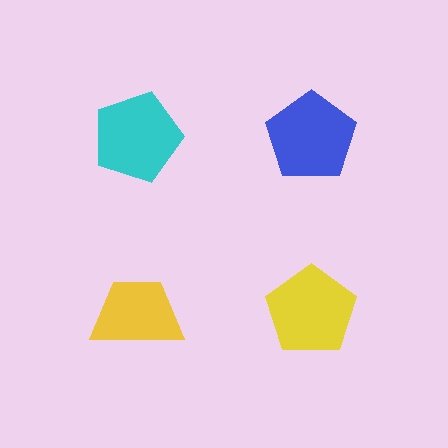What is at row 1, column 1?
A cyan pentagon.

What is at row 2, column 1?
A yellow trapezoid.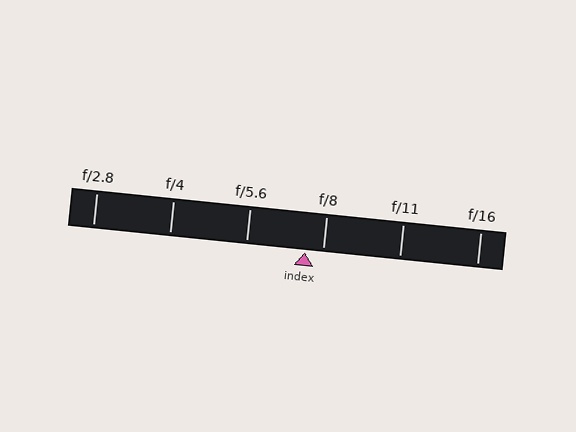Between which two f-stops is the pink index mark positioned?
The index mark is between f/5.6 and f/8.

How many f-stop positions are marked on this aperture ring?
There are 6 f-stop positions marked.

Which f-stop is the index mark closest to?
The index mark is closest to f/8.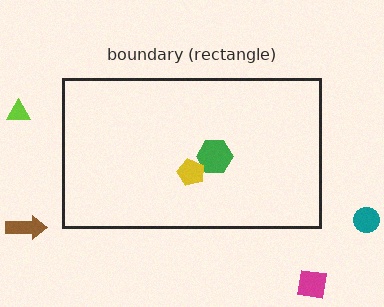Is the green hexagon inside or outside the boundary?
Inside.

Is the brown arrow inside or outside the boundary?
Outside.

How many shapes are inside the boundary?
2 inside, 4 outside.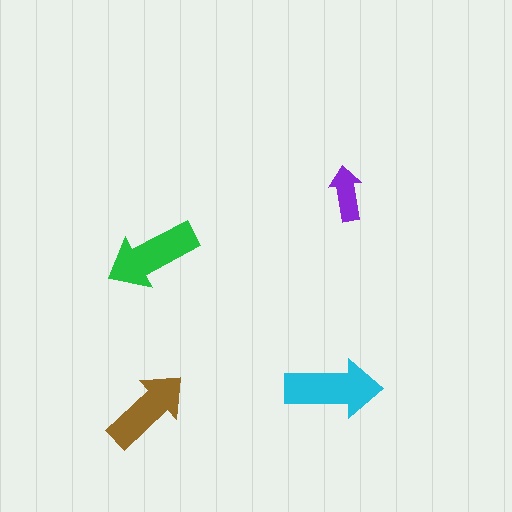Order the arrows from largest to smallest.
the cyan one, the green one, the brown one, the purple one.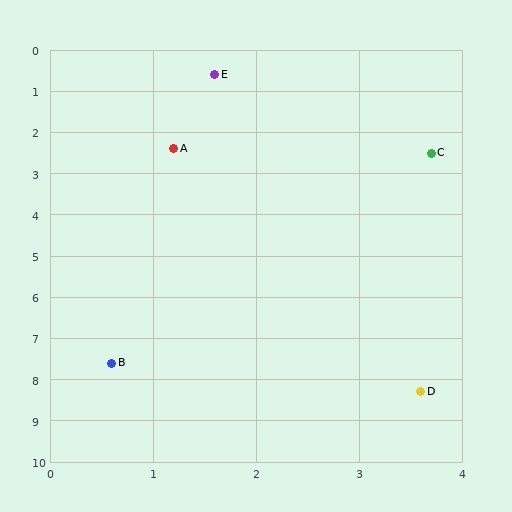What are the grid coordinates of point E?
Point E is at approximately (1.6, 0.6).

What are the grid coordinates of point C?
Point C is at approximately (3.7, 2.5).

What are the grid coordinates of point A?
Point A is at approximately (1.2, 2.4).